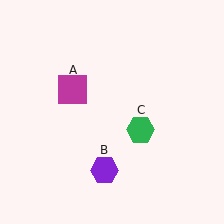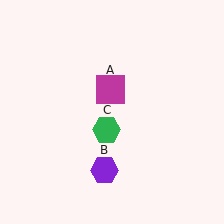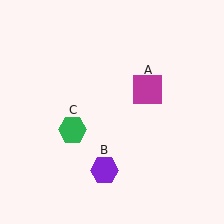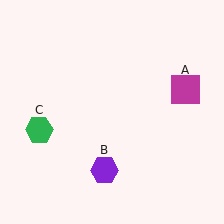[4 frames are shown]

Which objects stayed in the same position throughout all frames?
Purple hexagon (object B) remained stationary.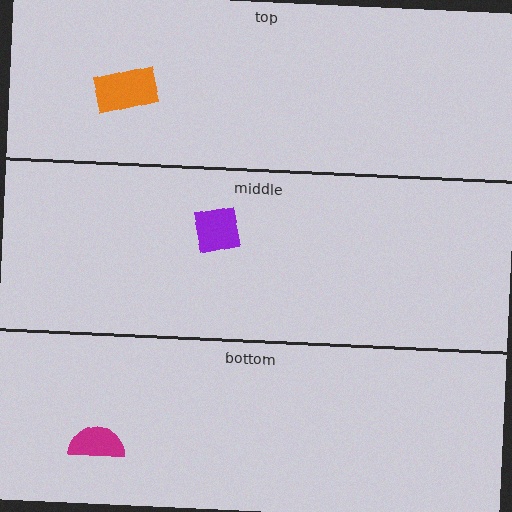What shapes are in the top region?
The orange rectangle.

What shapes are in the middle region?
The purple square.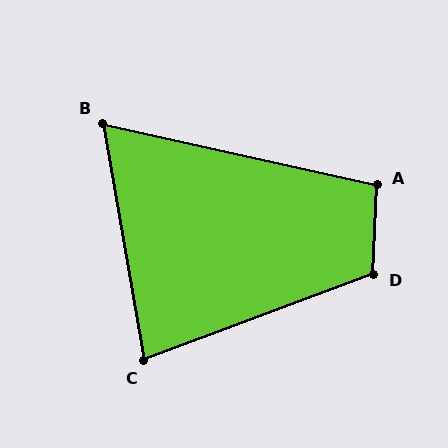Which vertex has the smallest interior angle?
B, at approximately 67 degrees.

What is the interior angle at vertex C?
Approximately 79 degrees (acute).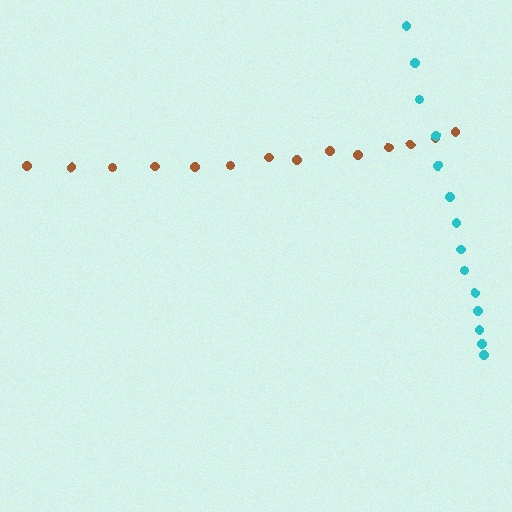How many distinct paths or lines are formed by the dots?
There are 2 distinct paths.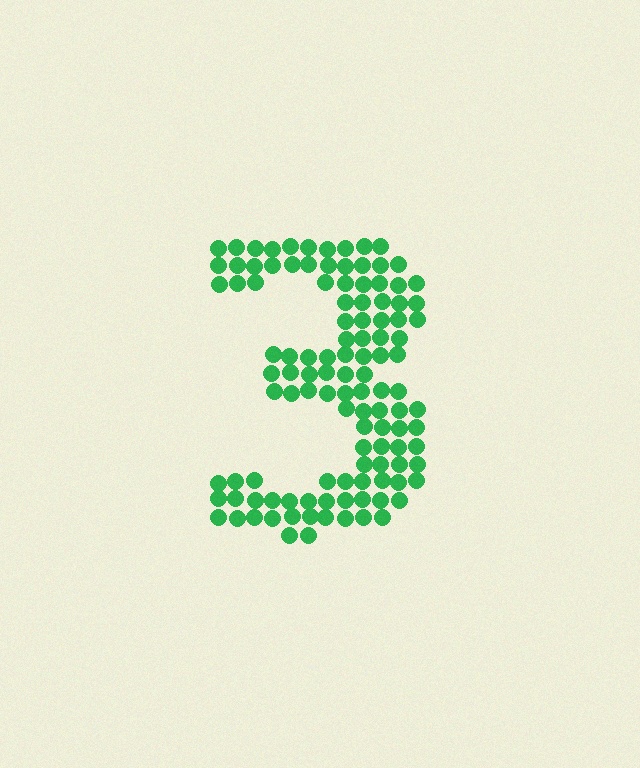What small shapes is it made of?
It is made of small circles.